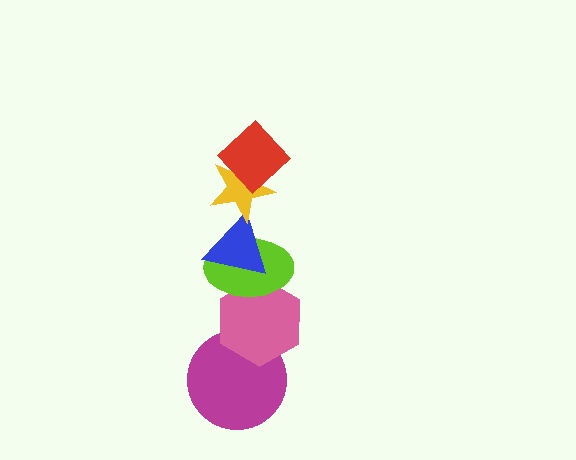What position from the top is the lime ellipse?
The lime ellipse is 4th from the top.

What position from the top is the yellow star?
The yellow star is 2nd from the top.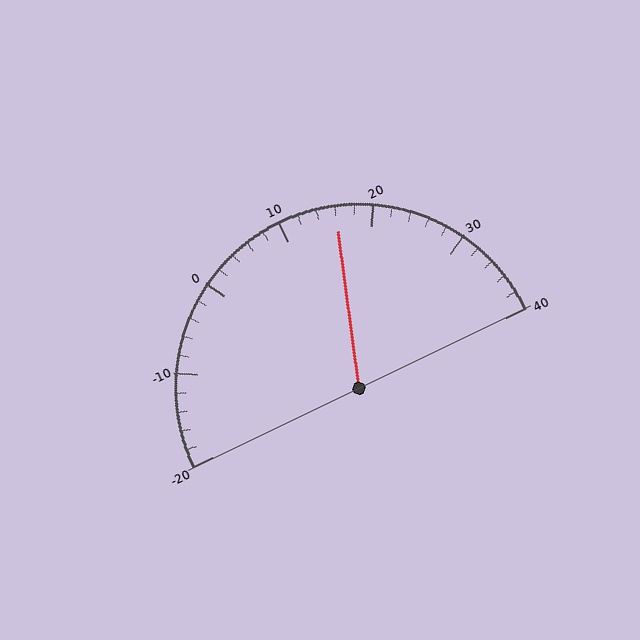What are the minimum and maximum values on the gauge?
The gauge ranges from -20 to 40.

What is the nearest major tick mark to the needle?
The nearest major tick mark is 20.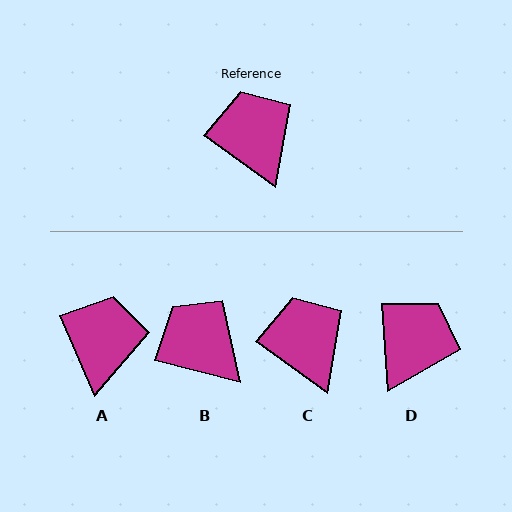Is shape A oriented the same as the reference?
No, it is off by about 31 degrees.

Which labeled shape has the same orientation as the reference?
C.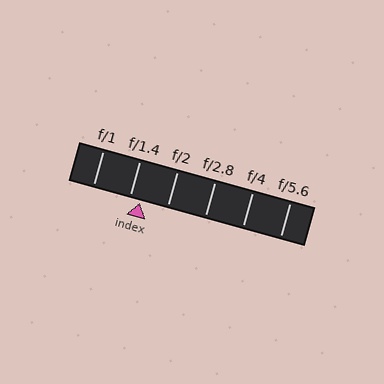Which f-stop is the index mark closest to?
The index mark is closest to f/1.4.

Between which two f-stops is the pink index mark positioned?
The index mark is between f/1.4 and f/2.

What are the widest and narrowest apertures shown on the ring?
The widest aperture shown is f/1 and the narrowest is f/5.6.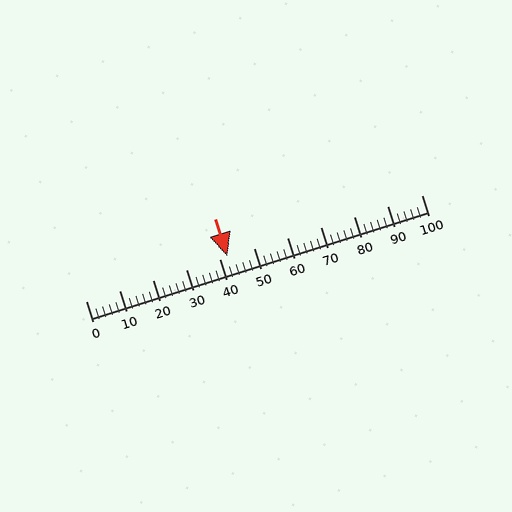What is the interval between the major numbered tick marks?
The major tick marks are spaced 10 units apart.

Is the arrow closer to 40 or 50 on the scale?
The arrow is closer to 40.